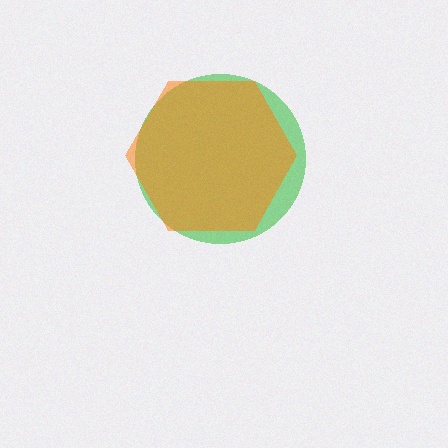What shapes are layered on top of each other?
The layered shapes are: a green circle, an orange hexagon.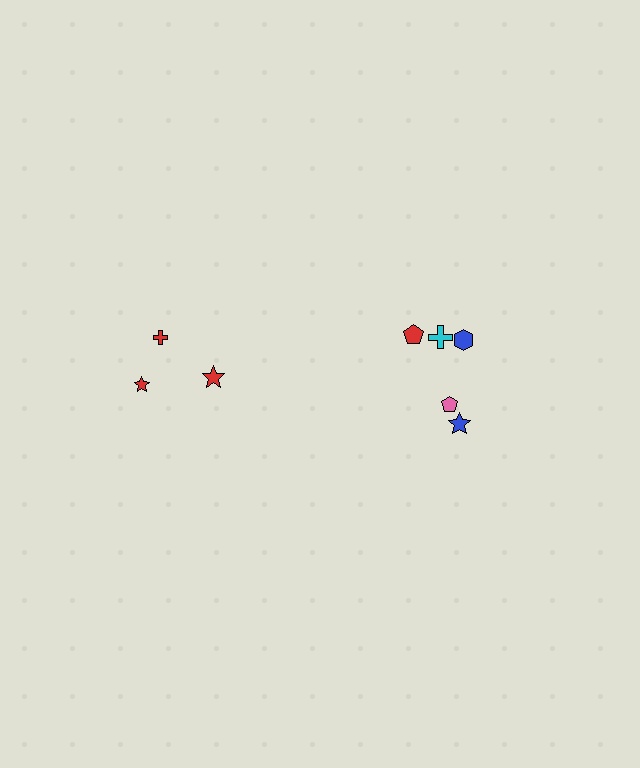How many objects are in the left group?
There are 3 objects.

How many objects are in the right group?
There are 5 objects.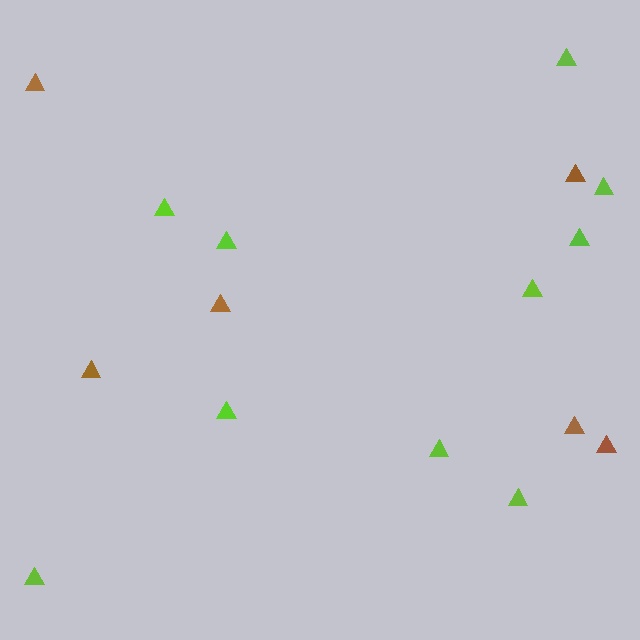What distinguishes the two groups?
There are 2 groups: one group of lime triangles (10) and one group of brown triangles (6).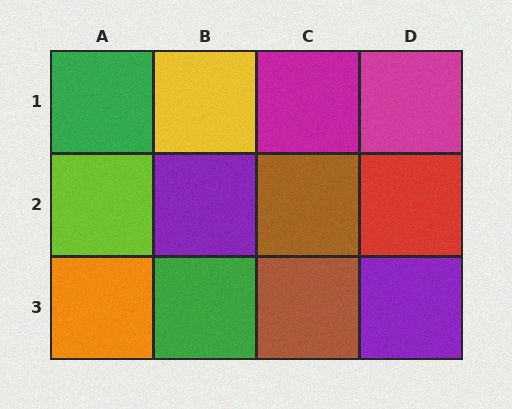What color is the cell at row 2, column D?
Red.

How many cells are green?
2 cells are green.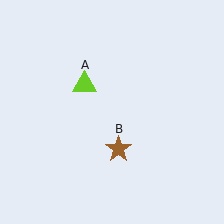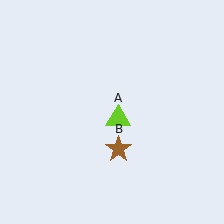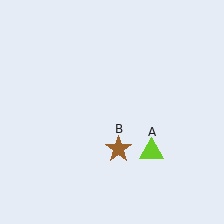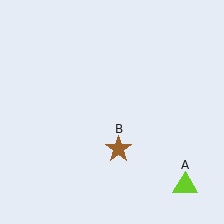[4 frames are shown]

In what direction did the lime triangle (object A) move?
The lime triangle (object A) moved down and to the right.